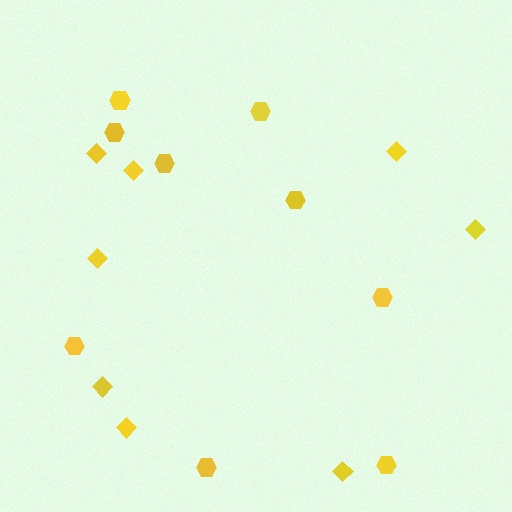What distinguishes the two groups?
There are 2 groups: one group of diamonds (8) and one group of hexagons (9).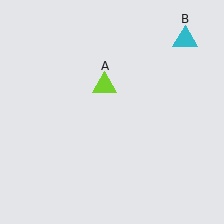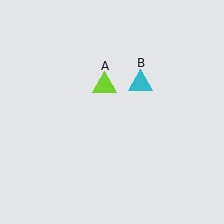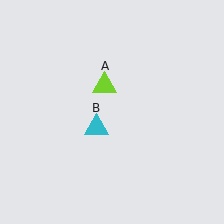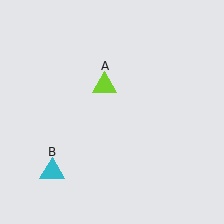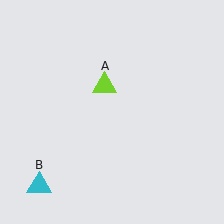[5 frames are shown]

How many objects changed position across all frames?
1 object changed position: cyan triangle (object B).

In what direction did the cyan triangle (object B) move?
The cyan triangle (object B) moved down and to the left.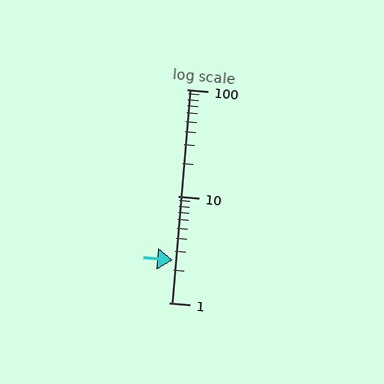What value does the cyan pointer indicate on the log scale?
The pointer indicates approximately 2.5.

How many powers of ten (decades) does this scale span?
The scale spans 2 decades, from 1 to 100.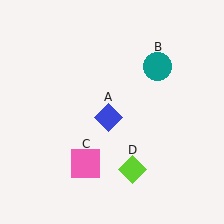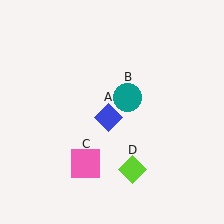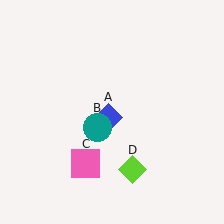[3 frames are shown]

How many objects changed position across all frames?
1 object changed position: teal circle (object B).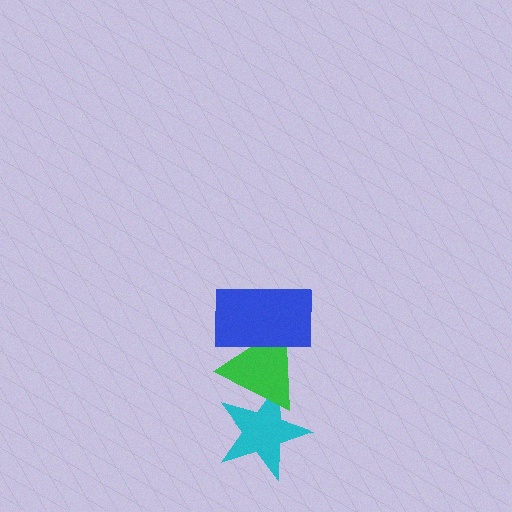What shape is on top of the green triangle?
The blue rectangle is on top of the green triangle.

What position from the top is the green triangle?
The green triangle is 2nd from the top.